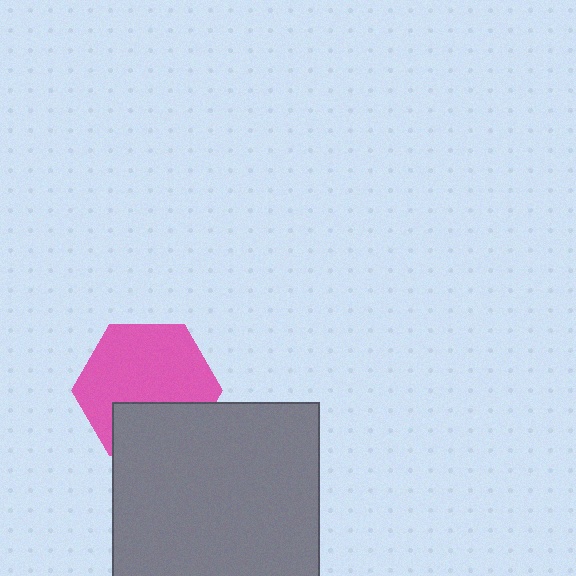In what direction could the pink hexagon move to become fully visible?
The pink hexagon could move up. That would shift it out from behind the gray square entirely.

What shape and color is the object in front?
The object in front is a gray square.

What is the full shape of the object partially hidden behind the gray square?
The partially hidden object is a pink hexagon.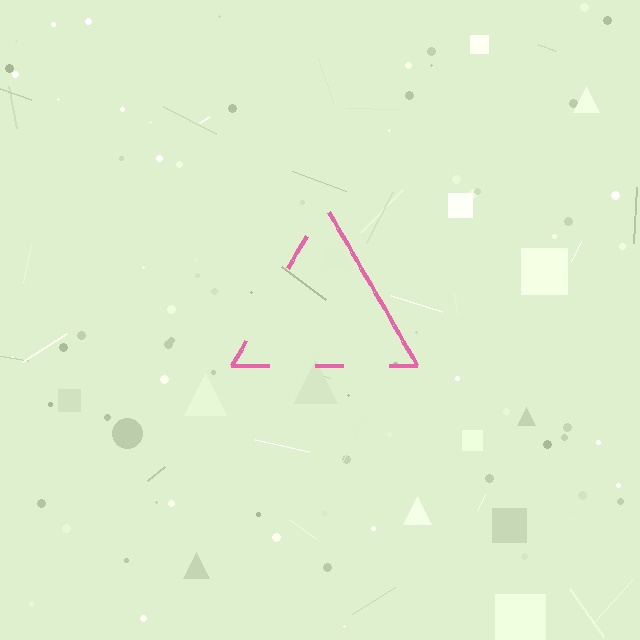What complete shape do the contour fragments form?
The contour fragments form a triangle.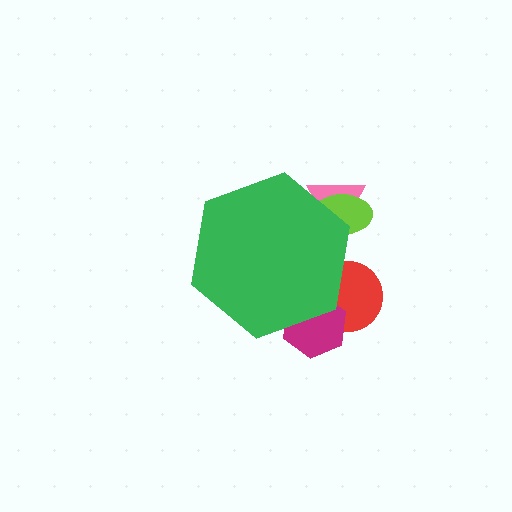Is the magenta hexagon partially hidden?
Yes, the magenta hexagon is partially hidden behind the green hexagon.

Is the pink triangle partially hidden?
Yes, the pink triangle is partially hidden behind the green hexagon.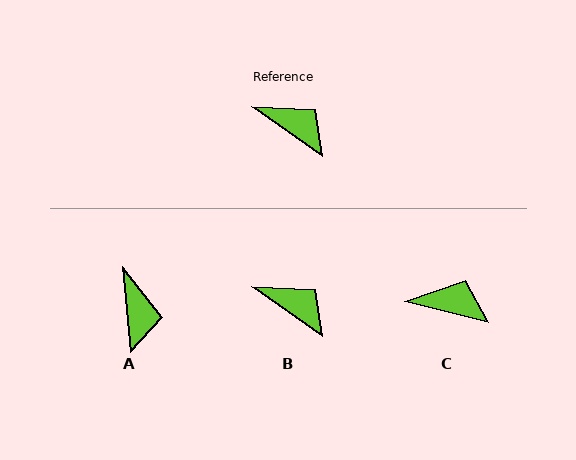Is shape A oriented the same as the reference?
No, it is off by about 50 degrees.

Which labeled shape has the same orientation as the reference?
B.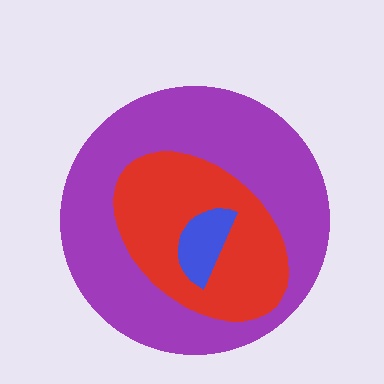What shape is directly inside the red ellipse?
The blue semicircle.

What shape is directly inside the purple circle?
The red ellipse.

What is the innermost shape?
The blue semicircle.